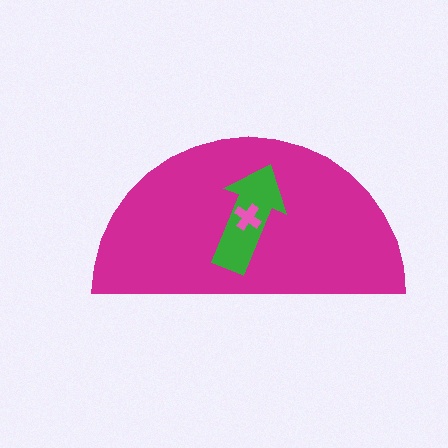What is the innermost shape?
The pink cross.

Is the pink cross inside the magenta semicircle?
Yes.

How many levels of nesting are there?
3.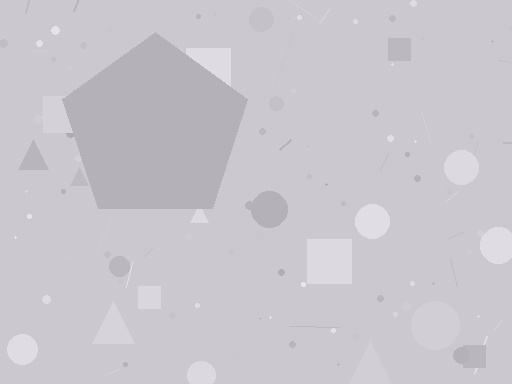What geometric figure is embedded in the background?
A pentagon is embedded in the background.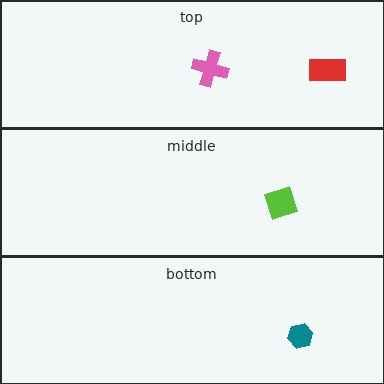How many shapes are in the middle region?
1.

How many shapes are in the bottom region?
1.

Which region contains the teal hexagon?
The bottom region.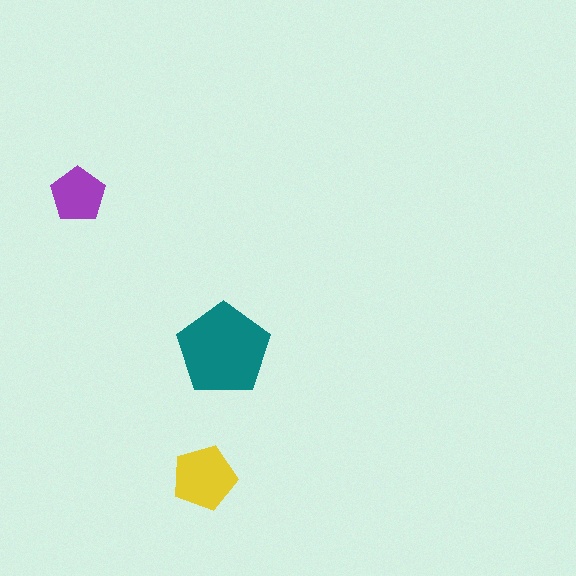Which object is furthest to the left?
The purple pentagon is leftmost.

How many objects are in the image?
There are 3 objects in the image.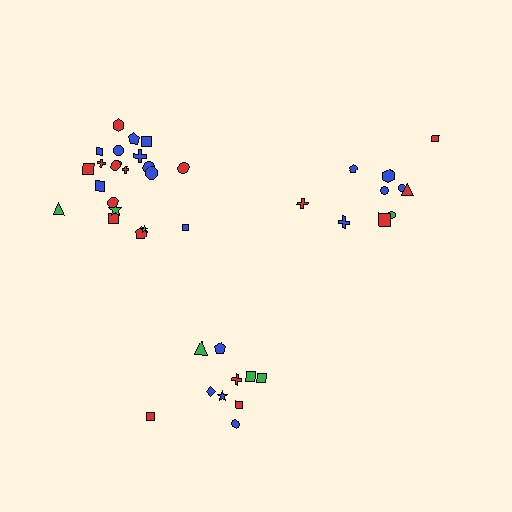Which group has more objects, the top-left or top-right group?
The top-left group.